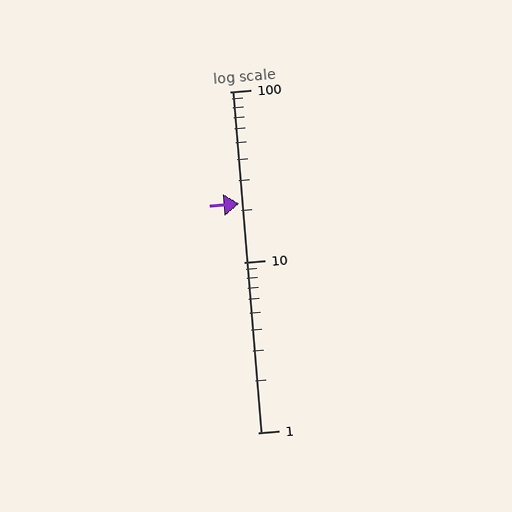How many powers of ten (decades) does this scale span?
The scale spans 2 decades, from 1 to 100.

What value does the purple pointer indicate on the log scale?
The pointer indicates approximately 22.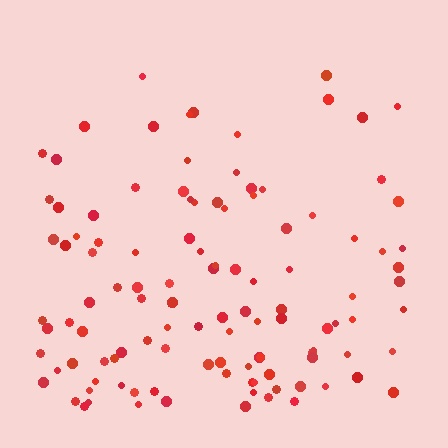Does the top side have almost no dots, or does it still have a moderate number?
Still a moderate number, just noticeably fewer than the bottom.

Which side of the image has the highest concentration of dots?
The bottom.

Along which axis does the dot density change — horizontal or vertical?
Vertical.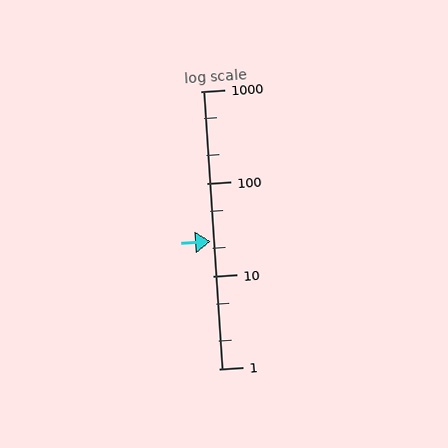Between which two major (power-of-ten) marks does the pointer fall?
The pointer is between 10 and 100.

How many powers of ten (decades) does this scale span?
The scale spans 3 decades, from 1 to 1000.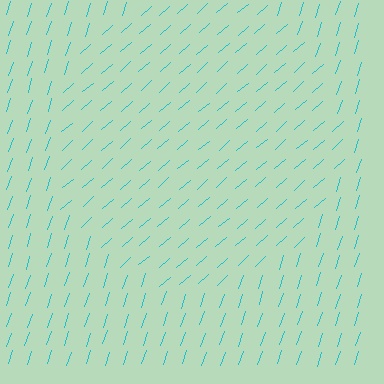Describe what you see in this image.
The image is filled with small cyan line segments. A circle region in the image has lines oriented differently from the surrounding lines, creating a visible texture boundary.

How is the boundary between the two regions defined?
The boundary is defined purely by a change in line orientation (approximately 30 degrees difference). All lines are the same color and thickness.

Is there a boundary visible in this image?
Yes, there is a texture boundary formed by a change in line orientation.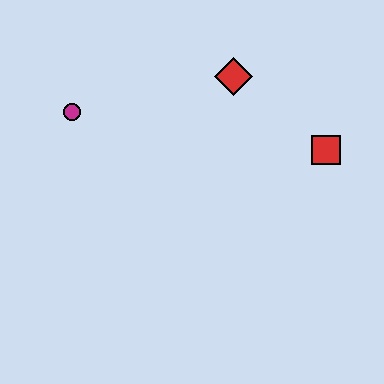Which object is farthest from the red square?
The magenta circle is farthest from the red square.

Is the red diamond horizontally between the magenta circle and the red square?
Yes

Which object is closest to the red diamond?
The red square is closest to the red diamond.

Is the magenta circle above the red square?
Yes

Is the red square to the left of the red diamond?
No